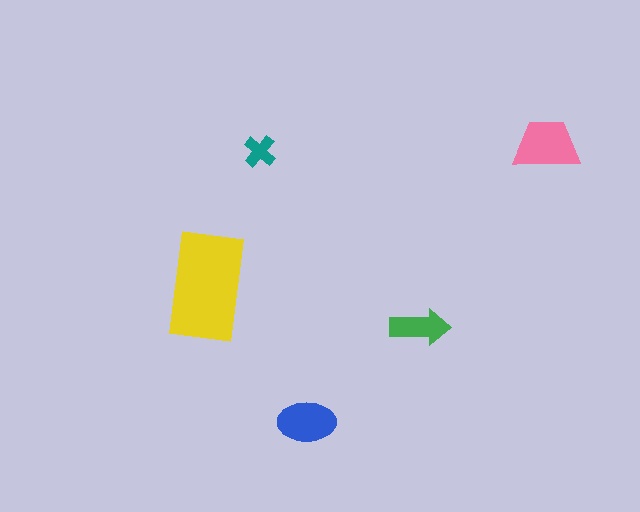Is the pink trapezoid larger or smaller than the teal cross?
Larger.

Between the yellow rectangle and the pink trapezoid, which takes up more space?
The yellow rectangle.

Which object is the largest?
The yellow rectangle.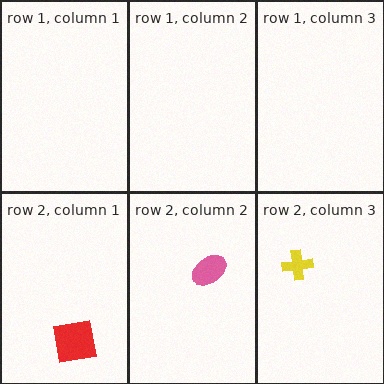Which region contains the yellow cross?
The row 2, column 3 region.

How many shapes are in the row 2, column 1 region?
1.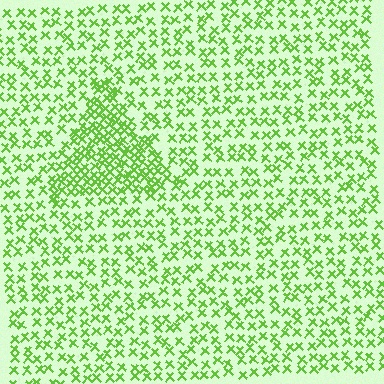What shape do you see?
I see a triangle.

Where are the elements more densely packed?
The elements are more densely packed inside the triangle boundary.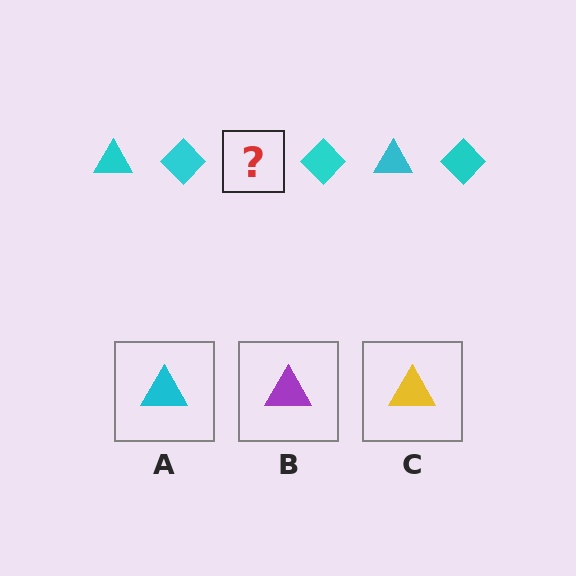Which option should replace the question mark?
Option A.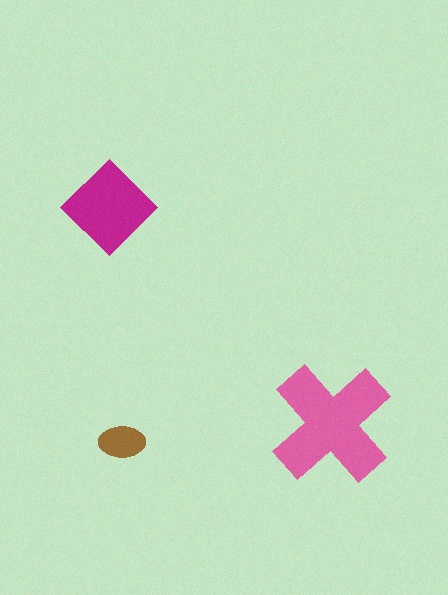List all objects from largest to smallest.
The pink cross, the magenta diamond, the brown ellipse.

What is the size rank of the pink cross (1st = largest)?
1st.